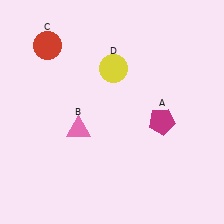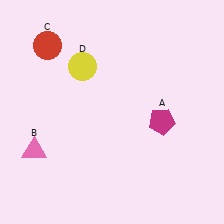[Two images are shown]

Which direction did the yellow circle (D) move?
The yellow circle (D) moved left.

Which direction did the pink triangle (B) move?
The pink triangle (B) moved left.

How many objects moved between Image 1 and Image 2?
2 objects moved between the two images.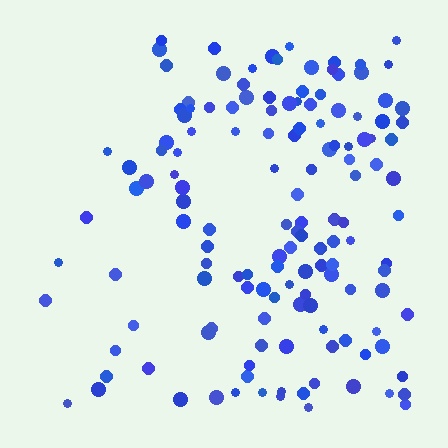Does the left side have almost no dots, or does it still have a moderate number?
Still a moderate number, just noticeably fewer than the right.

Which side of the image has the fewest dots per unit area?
The left.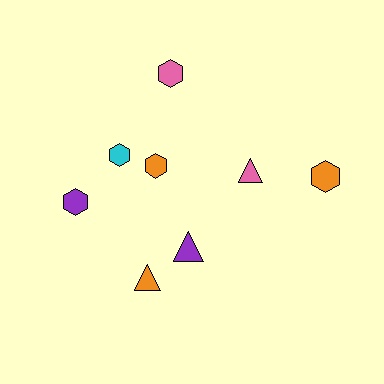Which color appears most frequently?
Orange, with 3 objects.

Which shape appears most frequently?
Hexagon, with 5 objects.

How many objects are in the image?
There are 8 objects.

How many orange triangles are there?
There is 1 orange triangle.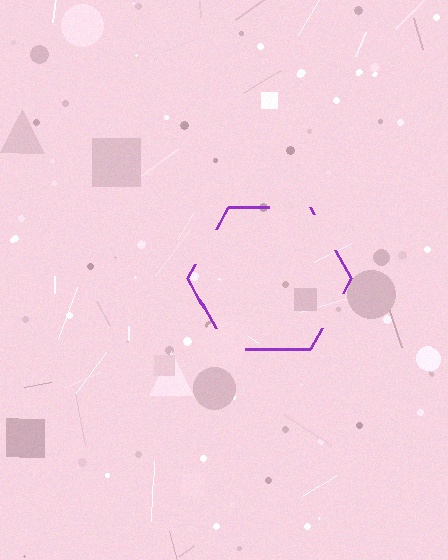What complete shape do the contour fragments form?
The contour fragments form a hexagon.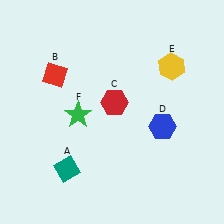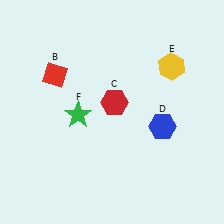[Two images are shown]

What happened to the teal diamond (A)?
The teal diamond (A) was removed in Image 2. It was in the bottom-left area of Image 1.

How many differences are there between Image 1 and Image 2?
There is 1 difference between the two images.